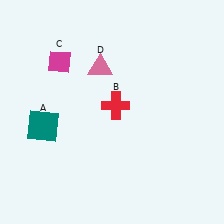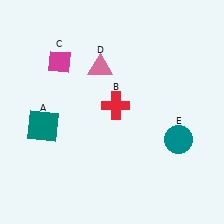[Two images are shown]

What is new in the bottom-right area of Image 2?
A teal circle (E) was added in the bottom-right area of Image 2.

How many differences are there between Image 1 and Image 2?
There is 1 difference between the two images.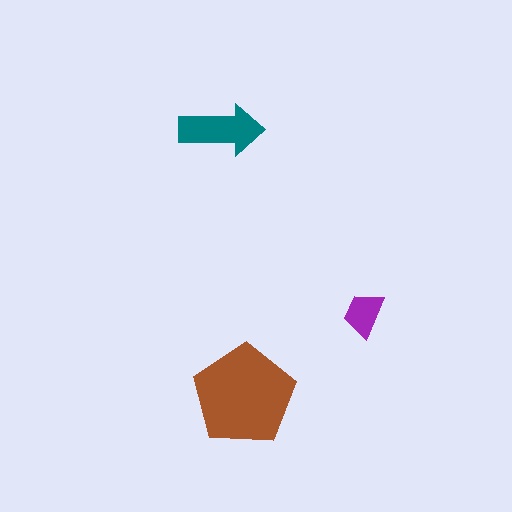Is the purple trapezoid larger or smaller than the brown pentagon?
Smaller.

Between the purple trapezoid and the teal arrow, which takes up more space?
The teal arrow.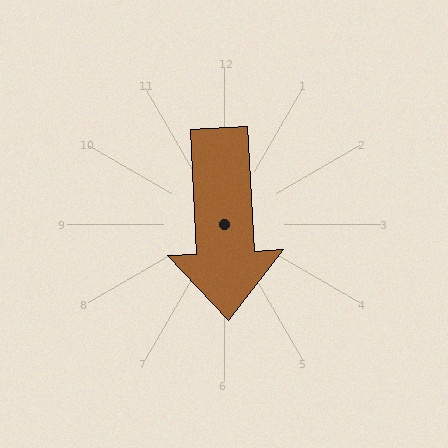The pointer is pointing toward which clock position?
Roughly 6 o'clock.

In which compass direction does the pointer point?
South.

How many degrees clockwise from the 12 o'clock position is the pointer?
Approximately 177 degrees.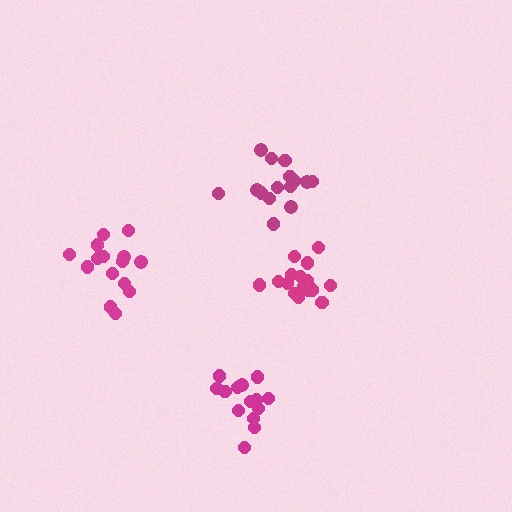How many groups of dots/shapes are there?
There are 4 groups.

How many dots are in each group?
Group 1: 14 dots, Group 2: 15 dots, Group 3: 16 dots, Group 4: 15 dots (60 total).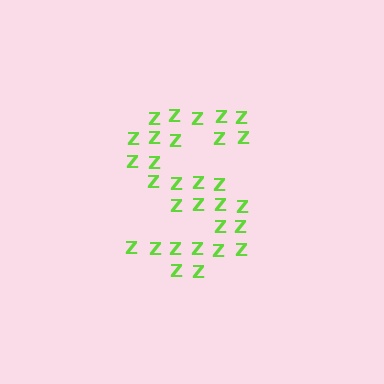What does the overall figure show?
The overall figure shows the letter S.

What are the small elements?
The small elements are letter Z's.